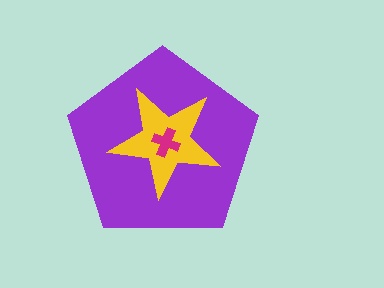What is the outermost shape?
The purple pentagon.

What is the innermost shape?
The magenta cross.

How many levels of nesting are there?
3.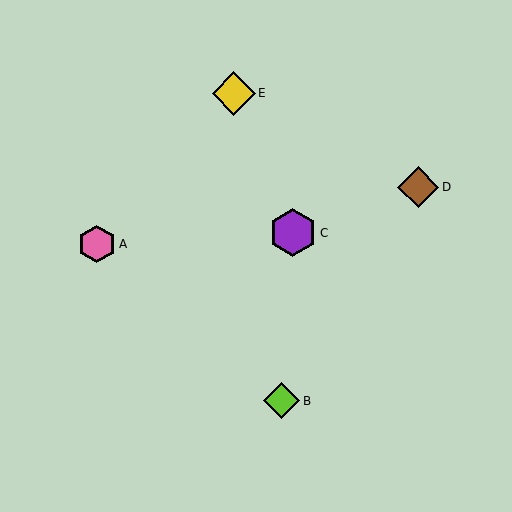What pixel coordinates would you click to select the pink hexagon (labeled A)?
Click at (97, 244) to select the pink hexagon A.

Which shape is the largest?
The purple hexagon (labeled C) is the largest.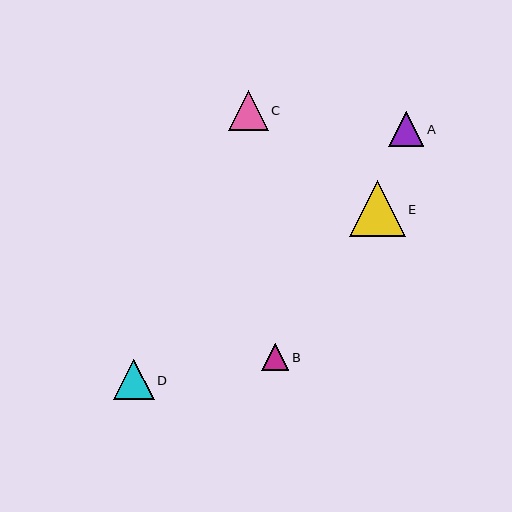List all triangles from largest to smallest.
From largest to smallest: E, D, C, A, B.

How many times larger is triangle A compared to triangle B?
Triangle A is approximately 1.3 times the size of triangle B.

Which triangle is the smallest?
Triangle B is the smallest with a size of approximately 27 pixels.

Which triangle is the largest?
Triangle E is the largest with a size of approximately 56 pixels.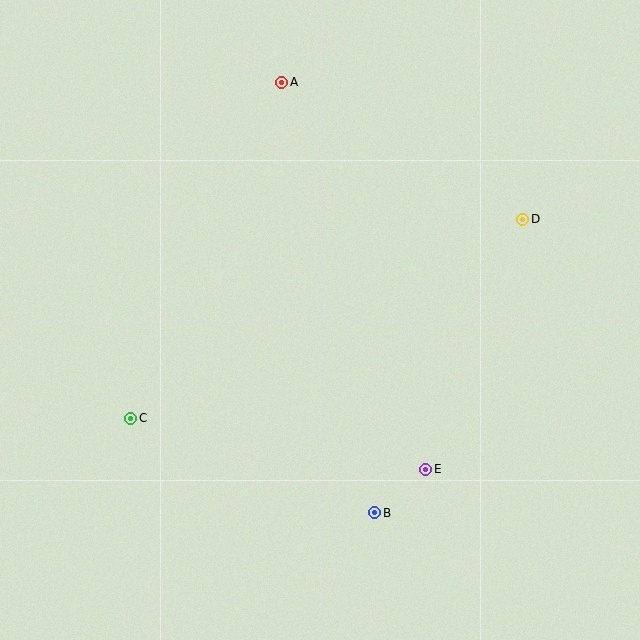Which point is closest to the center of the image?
Point E at (426, 469) is closest to the center.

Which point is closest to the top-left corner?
Point A is closest to the top-left corner.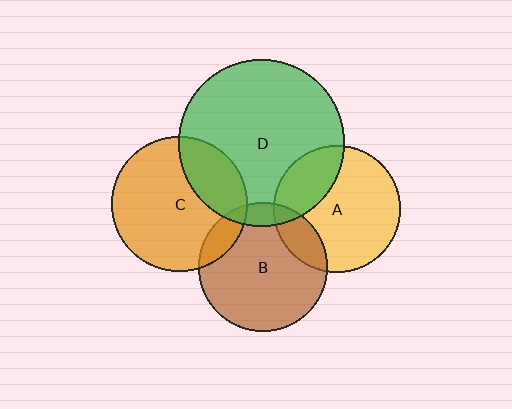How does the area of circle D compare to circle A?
Approximately 1.7 times.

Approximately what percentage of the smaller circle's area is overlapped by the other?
Approximately 10%.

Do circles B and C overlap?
Yes.